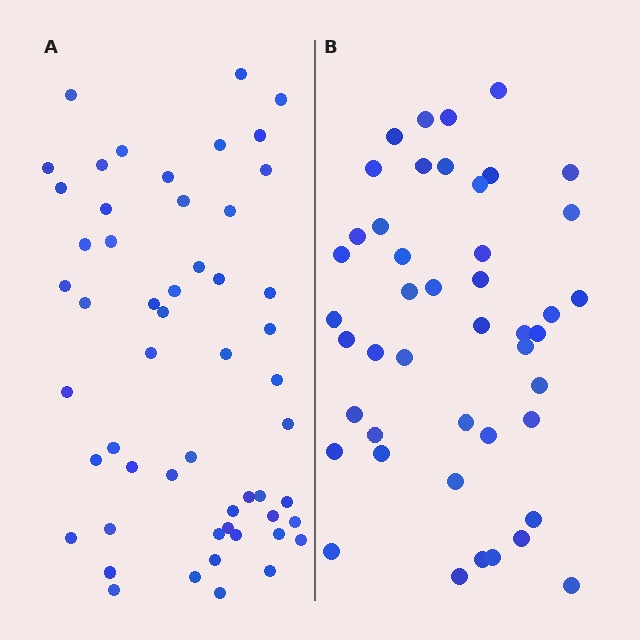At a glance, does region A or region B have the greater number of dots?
Region A (the left region) has more dots.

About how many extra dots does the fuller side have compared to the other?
Region A has roughly 8 or so more dots than region B.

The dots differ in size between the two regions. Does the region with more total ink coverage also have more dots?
No. Region B has more total ink coverage because its dots are larger, but region A actually contains more individual dots. Total area can be misleading — the number of items is what matters here.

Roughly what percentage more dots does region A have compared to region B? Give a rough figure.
About 20% more.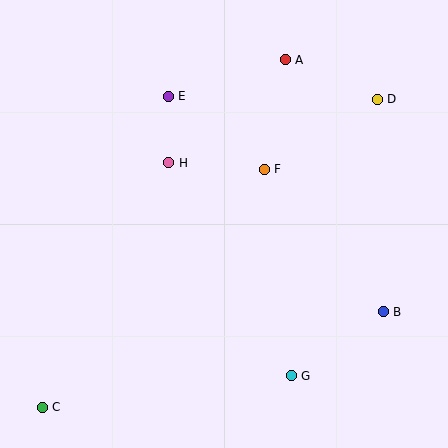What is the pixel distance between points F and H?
The distance between F and H is 96 pixels.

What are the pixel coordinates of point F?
Point F is at (264, 169).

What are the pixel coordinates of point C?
Point C is at (42, 407).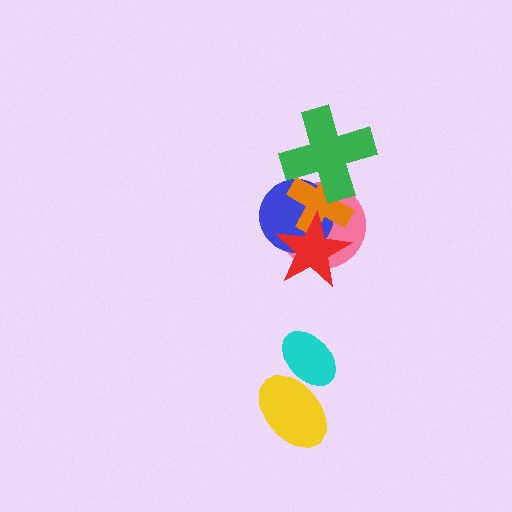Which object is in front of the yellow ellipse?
The cyan ellipse is in front of the yellow ellipse.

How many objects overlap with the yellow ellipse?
1 object overlaps with the yellow ellipse.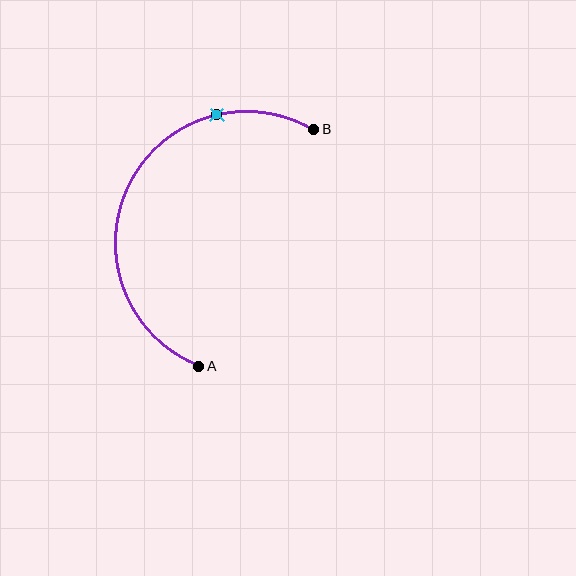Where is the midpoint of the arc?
The arc midpoint is the point on the curve farthest from the straight line joining A and B. It sits to the left of that line.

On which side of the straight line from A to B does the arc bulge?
The arc bulges to the left of the straight line connecting A and B.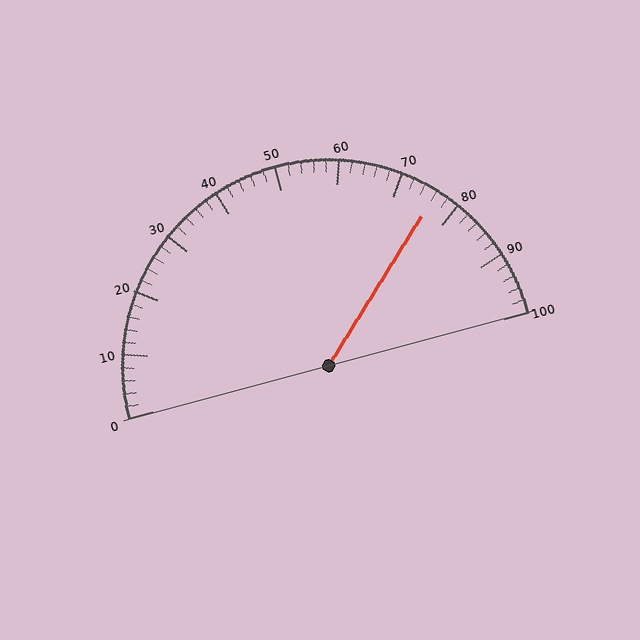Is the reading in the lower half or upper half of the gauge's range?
The reading is in the upper half of the range (0 to 100).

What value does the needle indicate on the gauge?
The needle indicates approximately 76.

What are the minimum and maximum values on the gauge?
The gauge ranges from 0 to 100.